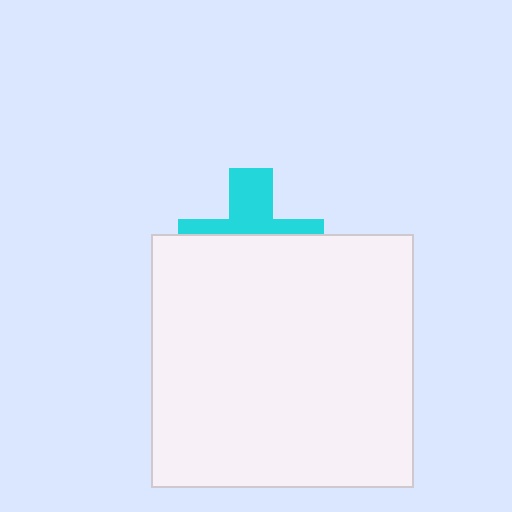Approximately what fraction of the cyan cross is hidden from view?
Roughly 61% of the cyan cross is hidden behind the white rectangle.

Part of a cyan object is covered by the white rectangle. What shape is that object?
It is a cross.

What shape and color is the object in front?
The object in front is a white rectangle.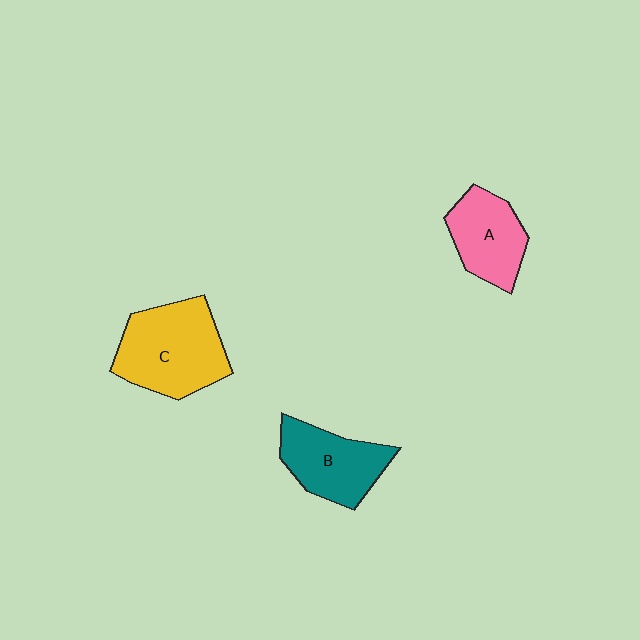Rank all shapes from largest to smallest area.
From largest to smallest: C (yellow), B (teal), A (pink).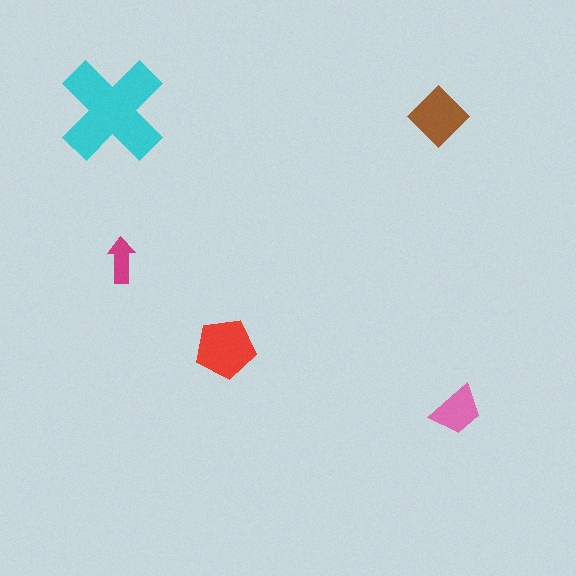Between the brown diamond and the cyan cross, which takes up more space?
The cyan cross.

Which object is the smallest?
The magenta arrow.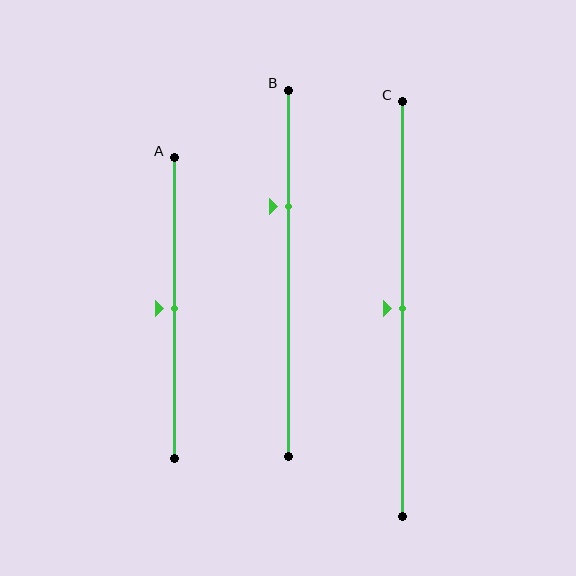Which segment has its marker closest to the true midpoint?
Segment A has its marker closest to the true midpoint.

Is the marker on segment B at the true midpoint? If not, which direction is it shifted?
No, the marker on segment B is shifted upward by about 18% of the segment length.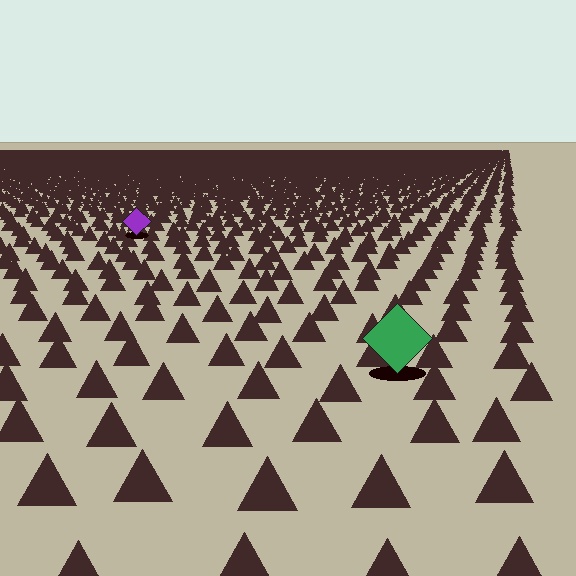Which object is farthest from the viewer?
The purple diamond is farthest from the viewer. It appears smaller and the ground texture around it is denser.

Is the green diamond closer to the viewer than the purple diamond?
Yes. The green diamond is closer — you can tell from the texture gradient: the ground texture is coarser near it.